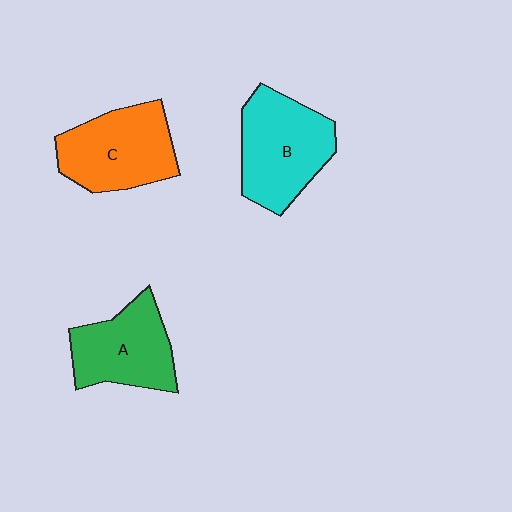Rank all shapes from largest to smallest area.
From largest to smallest: B (cyan), C (orange), A (green).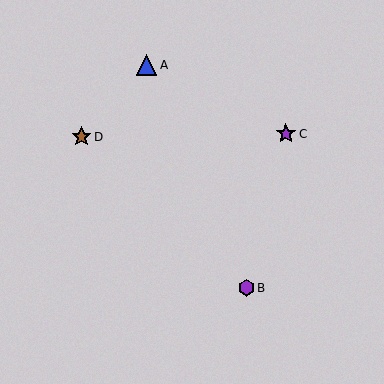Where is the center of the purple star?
The center of the purple star is at (286, 134).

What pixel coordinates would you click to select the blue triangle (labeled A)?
Click at (147, 65) to select the blue triangle A.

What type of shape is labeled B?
Shape B is a purple hexagon.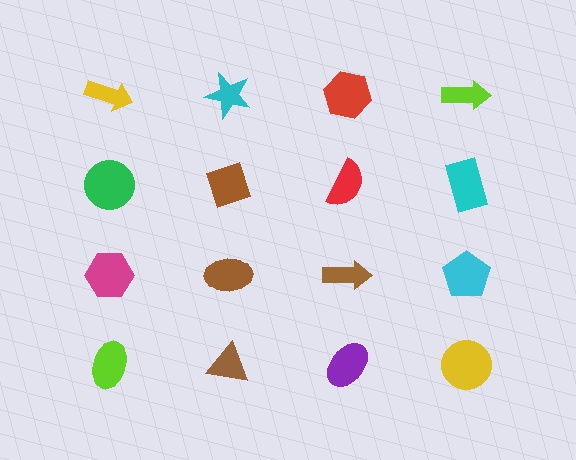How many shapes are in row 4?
4 shapes.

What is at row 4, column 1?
A lime ellipse.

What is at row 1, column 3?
A red hexagon.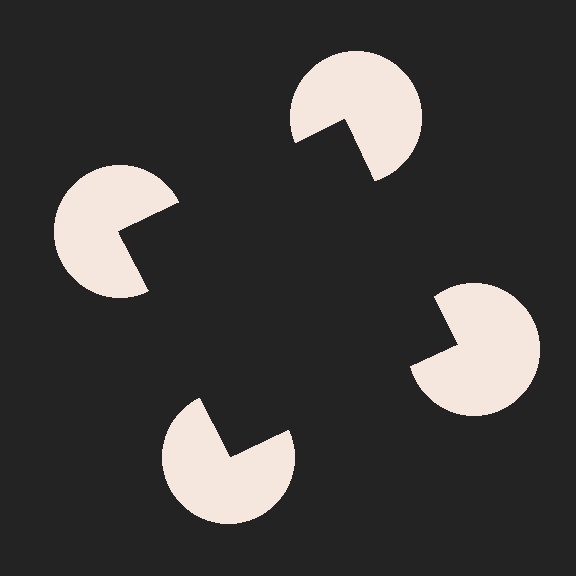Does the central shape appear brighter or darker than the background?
It typically appears slightly darker than the background, even though no actual brightness change is drawn.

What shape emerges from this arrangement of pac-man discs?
An illusory square — its edges are inferred from the aligned wedge cuts in the pac-man discs, not physically drawn.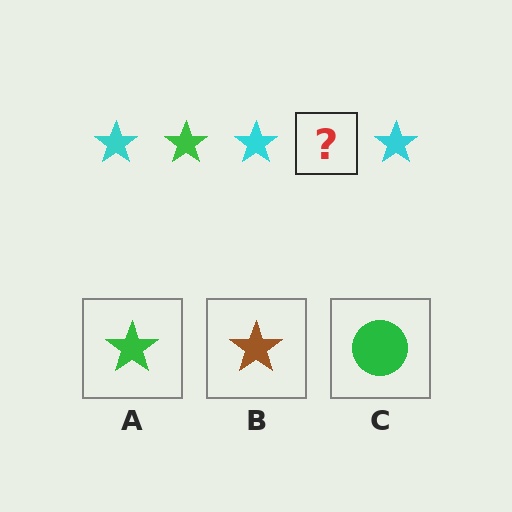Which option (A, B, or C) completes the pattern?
A.